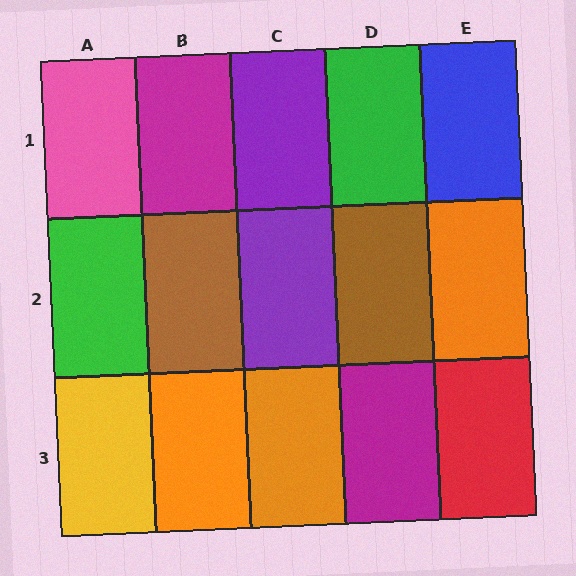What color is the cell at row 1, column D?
Green.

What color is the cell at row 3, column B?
Orange.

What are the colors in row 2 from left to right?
Green, brown, purple, brown, orange.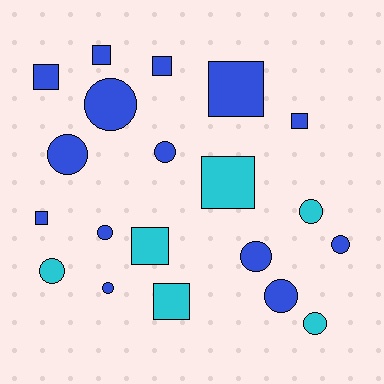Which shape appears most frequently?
Circle, with 11 objects.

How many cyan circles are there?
There are 3 cyan circles.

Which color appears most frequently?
Blue, with 14 objects.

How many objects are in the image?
There are 20 objects.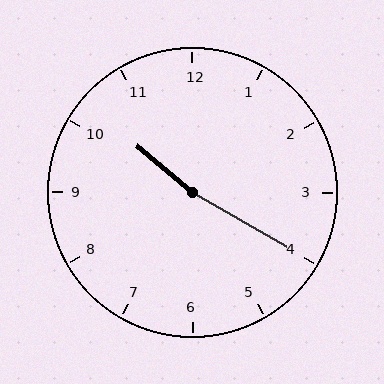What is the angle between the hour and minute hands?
Approximately 170 degrees.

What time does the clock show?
10:20.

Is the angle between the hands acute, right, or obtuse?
It is obtuse.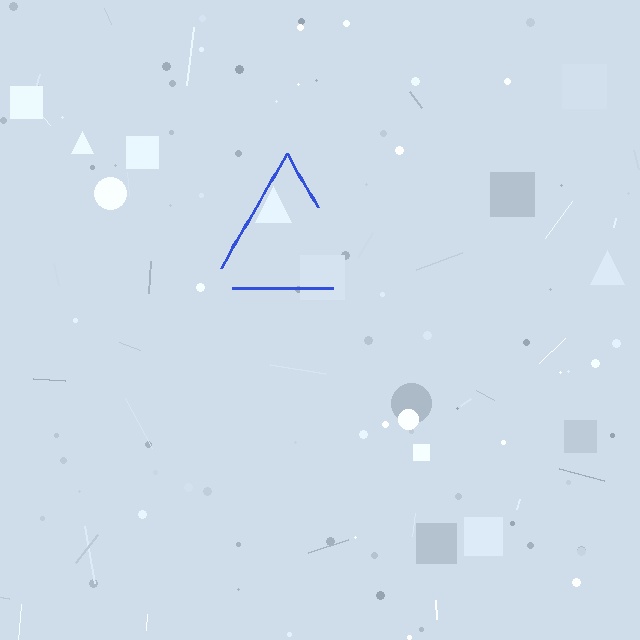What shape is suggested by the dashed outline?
The dashed outline suggests a triangle.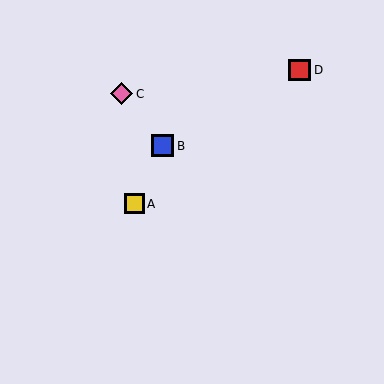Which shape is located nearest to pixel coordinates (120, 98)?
The pink diamond (labeled C) at (121, 94) is nearest to that location.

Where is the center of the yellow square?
The center of the yellow square is at (134, 204).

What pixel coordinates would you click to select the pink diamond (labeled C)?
Click at (121, 94) to select the pink diamond C.